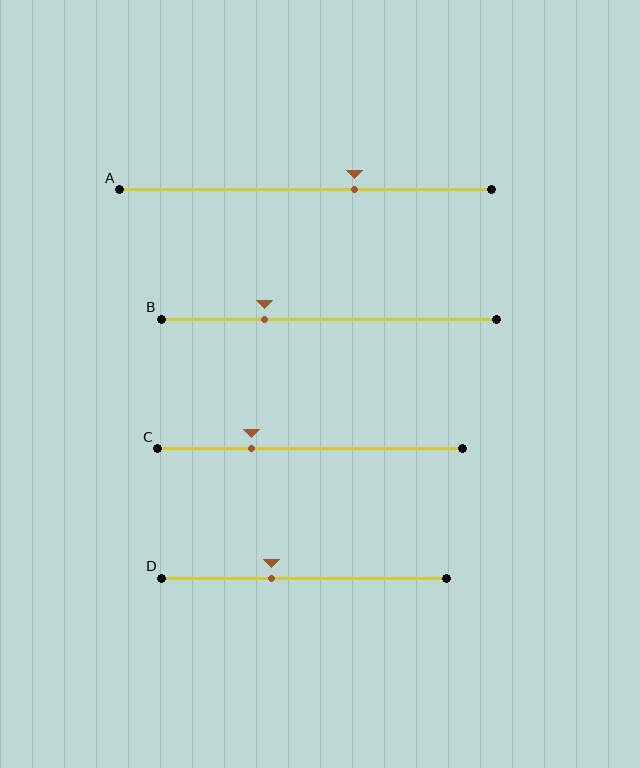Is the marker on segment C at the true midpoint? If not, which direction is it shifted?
No, the marker on segment C is shifted to the left by about 19% of the segment length.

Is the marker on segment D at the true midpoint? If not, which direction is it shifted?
No, the marker on segment D is shifted to the left by about 11% of the segment length.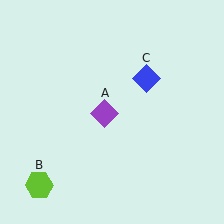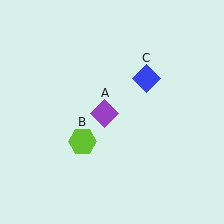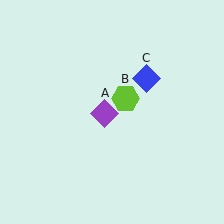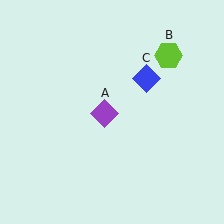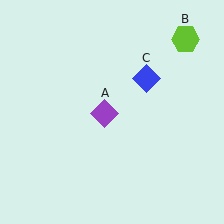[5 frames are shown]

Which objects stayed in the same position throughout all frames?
Purple diamond (object A) and blue diamond (object C) remained stationary.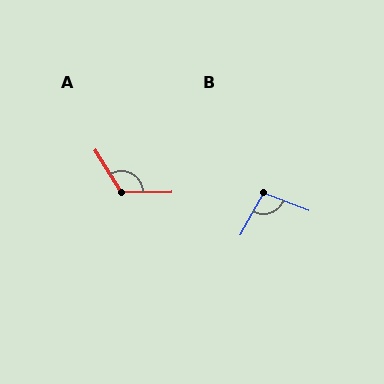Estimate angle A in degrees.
Approximately 121 degrees.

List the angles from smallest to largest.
B (98°), A (121°).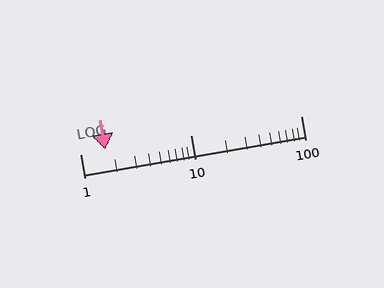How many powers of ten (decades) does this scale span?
The scale spans 2 decades, from 1 to 100.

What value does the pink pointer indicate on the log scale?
The pointer indicates approximately 1.7.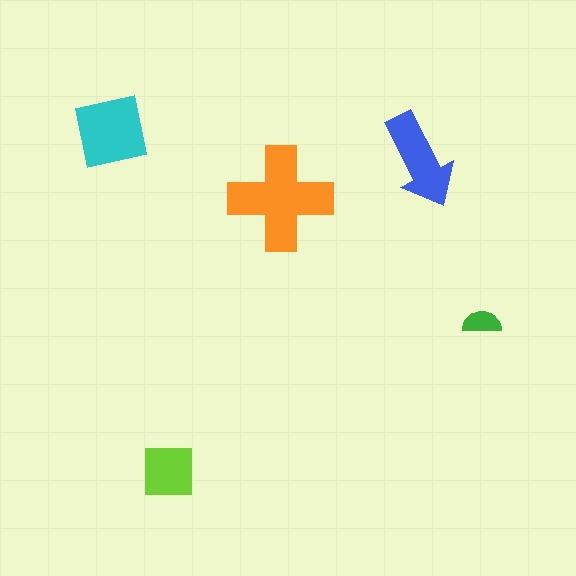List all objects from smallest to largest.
The green semicircle, the lime square, the blue arrow, the cyan square, the orange cross.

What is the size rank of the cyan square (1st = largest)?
2nd.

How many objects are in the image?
There are 5 objects in the image.